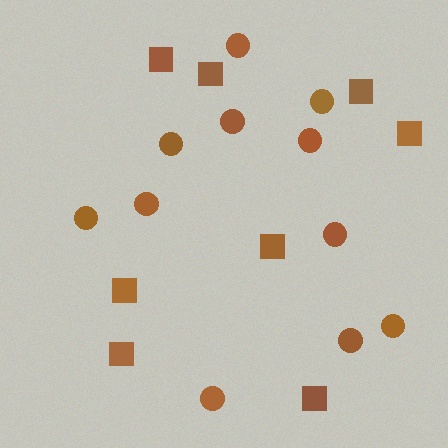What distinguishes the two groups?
There are 2 groups: one group of circles (11) and one group of squares (8).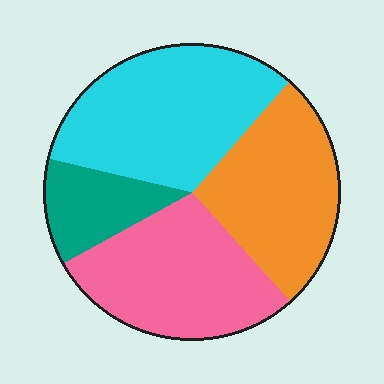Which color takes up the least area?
Teal, at roughly 10%.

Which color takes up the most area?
Cyan, at roughly 35%.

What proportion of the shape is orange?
Orange takes up about one quarter (1/4) of the shape.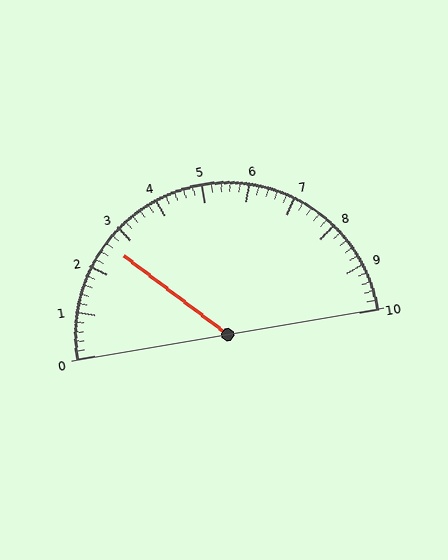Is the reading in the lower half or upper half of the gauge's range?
The reading is in the lower half of the range (0 to 10).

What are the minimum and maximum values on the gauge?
The gauge ranges from 0 to 10.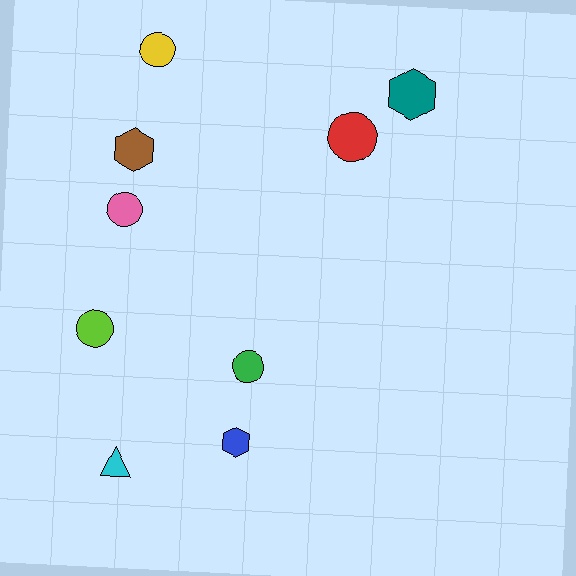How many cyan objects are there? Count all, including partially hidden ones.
There is 1 cyan object.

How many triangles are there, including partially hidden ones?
There is 1 triangle.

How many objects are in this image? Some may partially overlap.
There are 9 objects.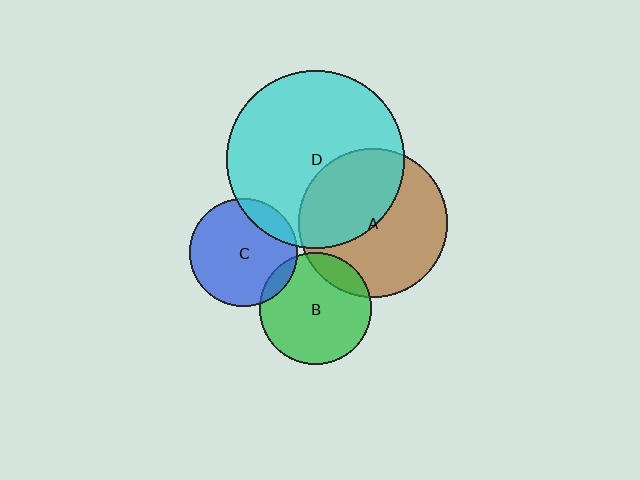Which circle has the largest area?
Circle D (cyan).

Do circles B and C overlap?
Yes.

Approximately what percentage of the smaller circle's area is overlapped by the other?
Approximately 10%.